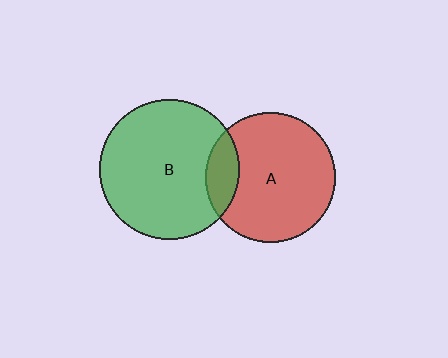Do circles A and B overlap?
Yes.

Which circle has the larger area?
Circle B (green).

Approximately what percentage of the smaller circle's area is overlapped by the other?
Approximately 15%.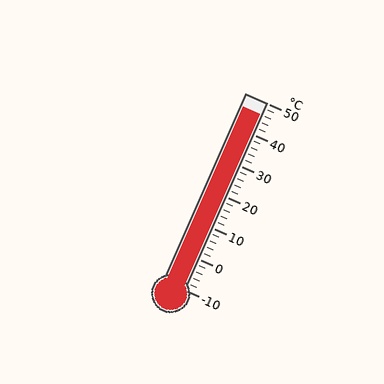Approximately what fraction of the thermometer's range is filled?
The thermometer is filled to approximately 95% of its range.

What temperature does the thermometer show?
The thermometer shows approximately 46°C.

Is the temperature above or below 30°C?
The temperature is above 30°C.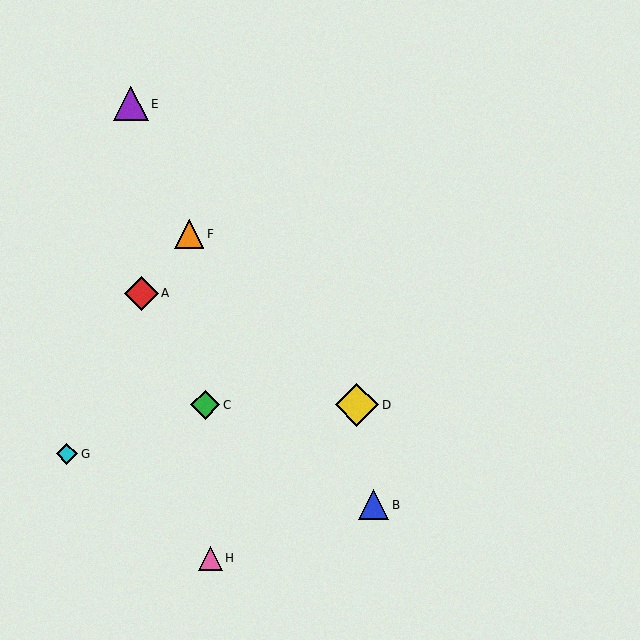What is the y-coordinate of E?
Object E is at y≈104.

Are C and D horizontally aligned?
Yes, both are at y≈405.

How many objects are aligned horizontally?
2 objects (C, D) are aligned horizontally.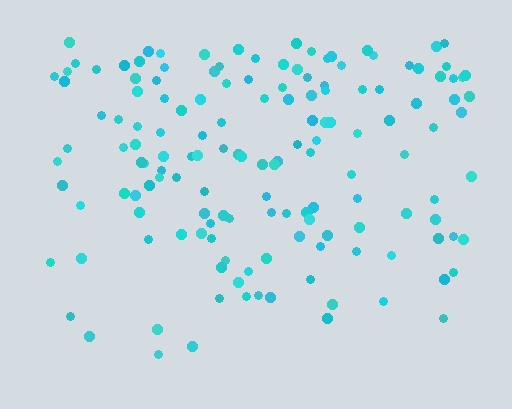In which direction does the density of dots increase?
From bottom to top, with the top side densest.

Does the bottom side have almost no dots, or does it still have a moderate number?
Still a moderate number, just noticeably fewer than the top.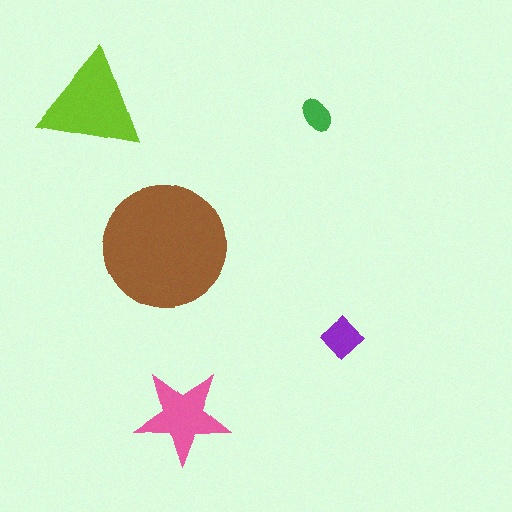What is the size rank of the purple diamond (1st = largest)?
4th.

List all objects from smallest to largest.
The green ellipse, the purple diamond, the pink star, the lime triangle, the brown circle.